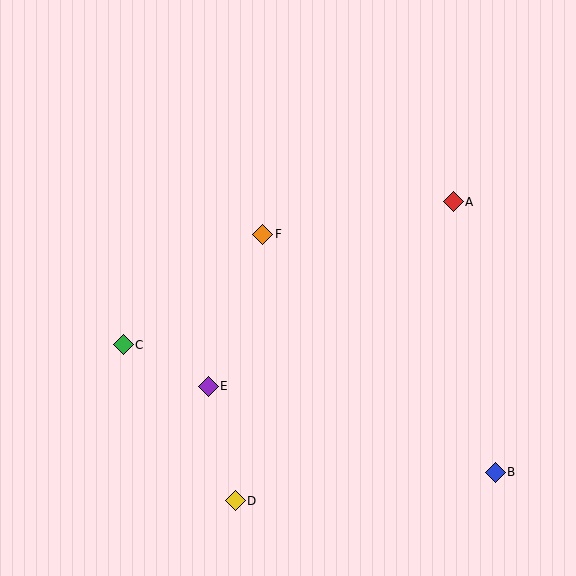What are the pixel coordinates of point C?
Point C is at (123, 345).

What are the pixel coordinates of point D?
Point D is at (235, 501).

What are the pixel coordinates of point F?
Point F is at (263, 234).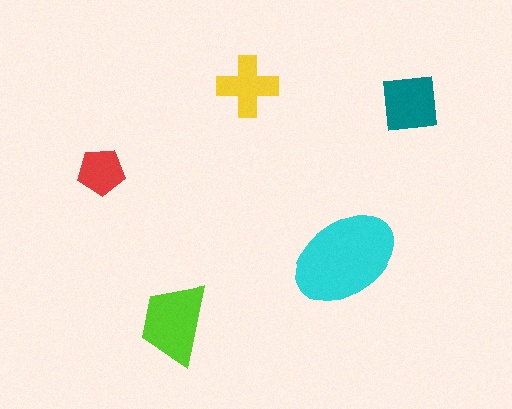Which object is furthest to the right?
The teal square is rightmost.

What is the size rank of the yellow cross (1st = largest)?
4th.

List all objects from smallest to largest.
The red pentagon, the yellow cross, the teal square, the lime trapezoid, the cyan ellipse.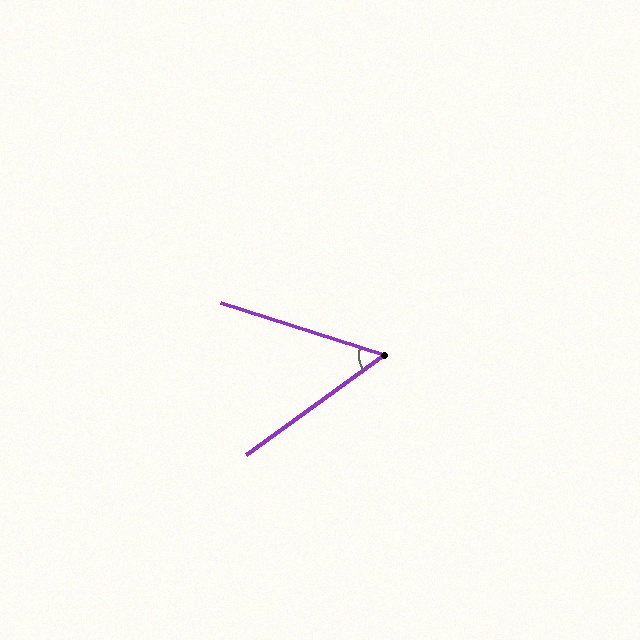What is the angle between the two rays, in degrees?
Approximately 54 degrees.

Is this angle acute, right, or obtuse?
It is acute.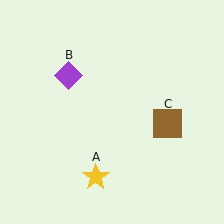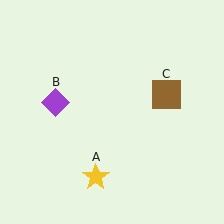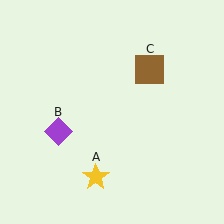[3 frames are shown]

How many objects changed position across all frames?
2 objects changed position: purple diamond (object B), brown square (object C).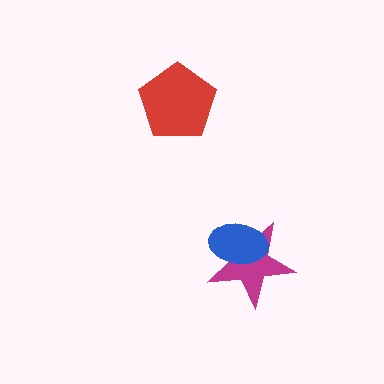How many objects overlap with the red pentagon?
0 objects overlap with the red pentagon.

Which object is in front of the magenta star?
The blue ellipse is in front of the magenta star.